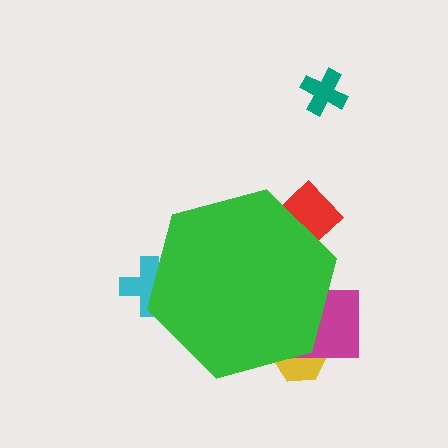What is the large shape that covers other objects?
A green hexagon.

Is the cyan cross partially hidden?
Yes, the cyan cross is partially hidden behind the green hexagon.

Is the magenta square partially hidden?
Yes, the magenta square is partially hidden behind the green hexagon.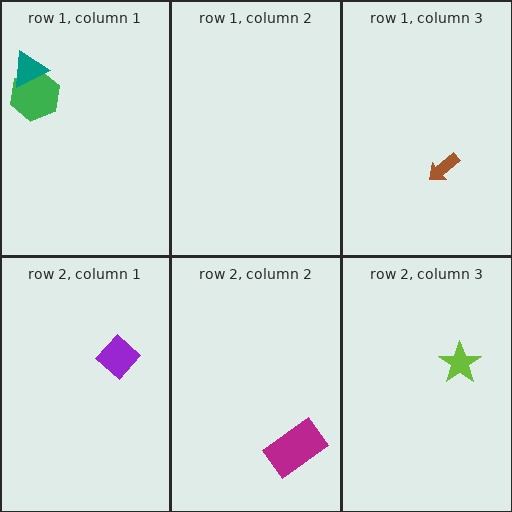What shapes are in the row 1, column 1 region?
The green hexagon, the teal triangle.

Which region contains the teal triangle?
The row 1, column 1 region.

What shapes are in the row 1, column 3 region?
The brown arrow.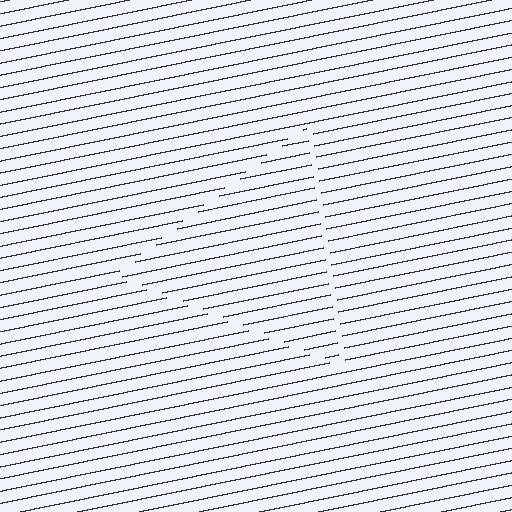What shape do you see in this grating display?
An illusory triangle. The interior of the shape contains the same grating, shifted by half a period — the contour is defined by the phase discontinuity where line-ends from the inner and outer gratings abut.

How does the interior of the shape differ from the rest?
The interior of the shape contains the same grating, shifted by half a period — the contour is defined by the phase discontinuity where line-ends from the inner and outer gratings abut.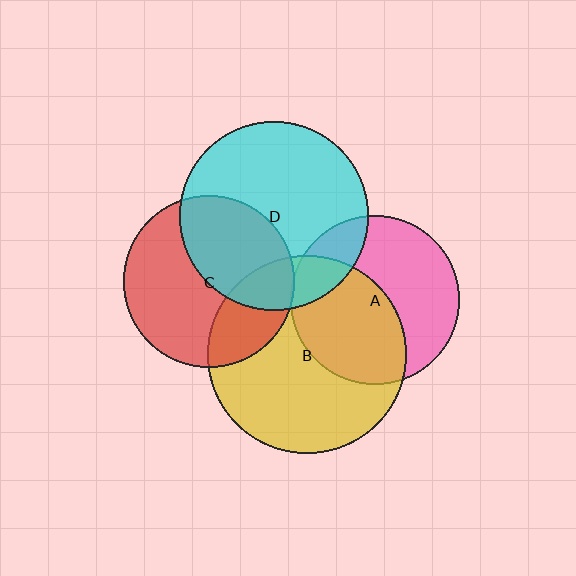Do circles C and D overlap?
Yes.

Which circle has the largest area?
Circle B (yellow).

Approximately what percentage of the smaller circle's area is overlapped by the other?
Approximately 40%.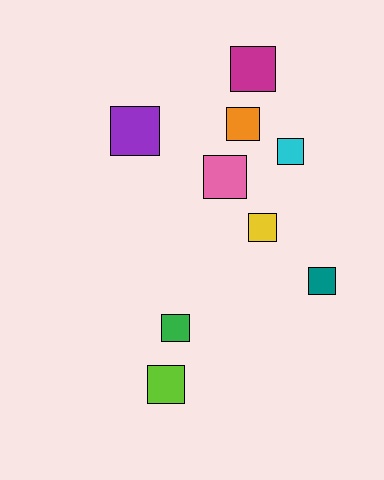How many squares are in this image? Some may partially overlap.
There are 9 squares.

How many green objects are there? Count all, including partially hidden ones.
There is 1 green object.